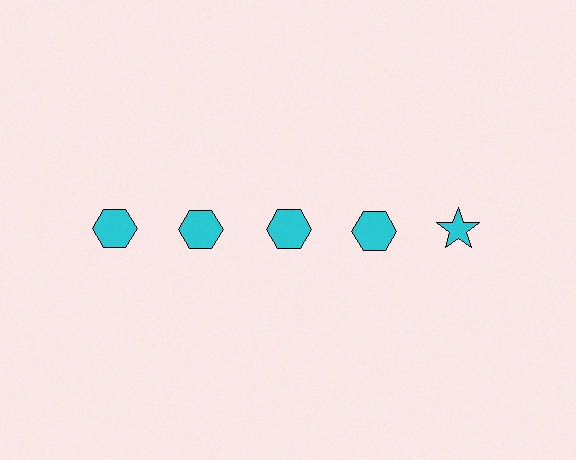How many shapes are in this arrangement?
There are 5 shapes arranged in a grid pattern.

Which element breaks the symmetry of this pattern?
The cyan star in the top row, rightmost column breaks the symmetry. All other shapes are cyan hexagons.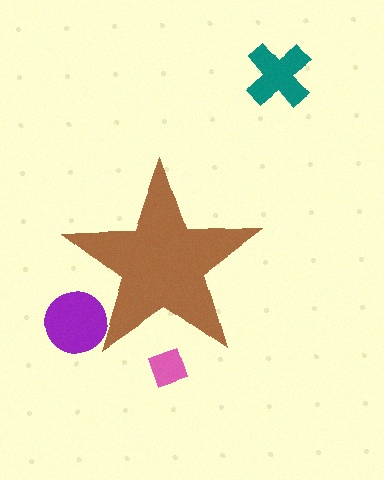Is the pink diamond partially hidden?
Yes, the pink diamond is partially hidden behind the brown star.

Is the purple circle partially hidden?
Yes, the purple circle is partially hidden behind the brown star.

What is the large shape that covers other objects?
A brown star.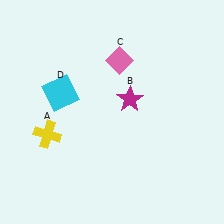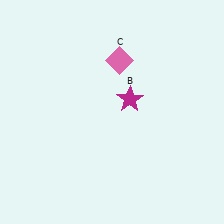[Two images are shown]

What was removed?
The cyan square (D), the yellow cross (A) were removed in Image 2.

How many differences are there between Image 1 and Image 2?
There are 2 differences between the two images.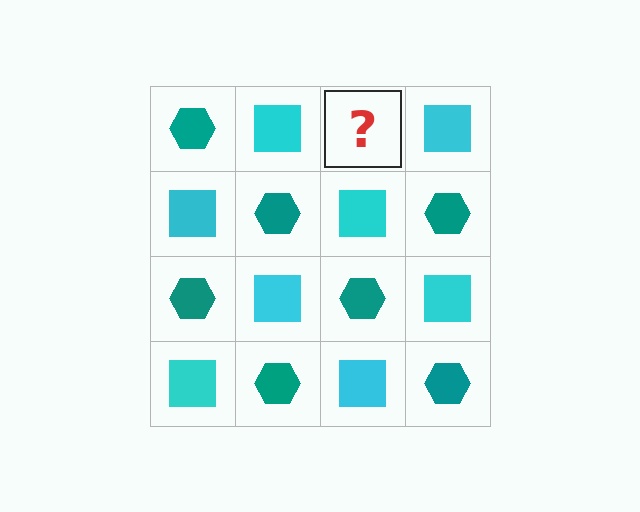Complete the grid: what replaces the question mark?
The question mark should be replaced with a teal hexagon.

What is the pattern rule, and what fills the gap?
The rule is that it alternates teal hexagon and cyan square in a checkerboard pattern. The gap should be filled with a teal hexagon.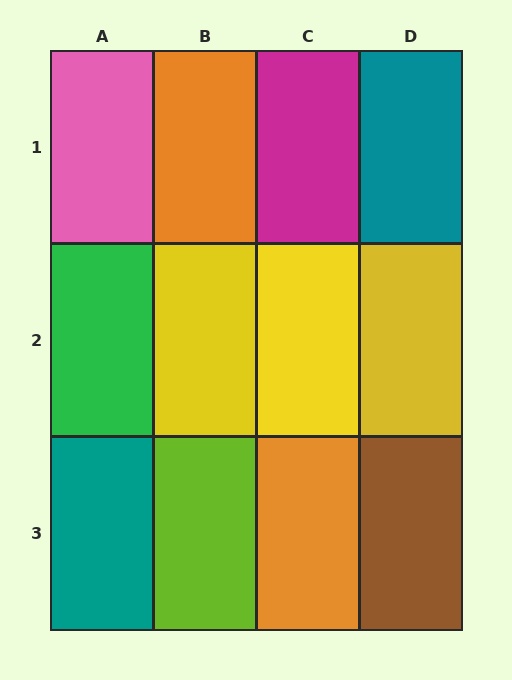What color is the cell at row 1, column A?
Pink.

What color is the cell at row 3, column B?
Lime.